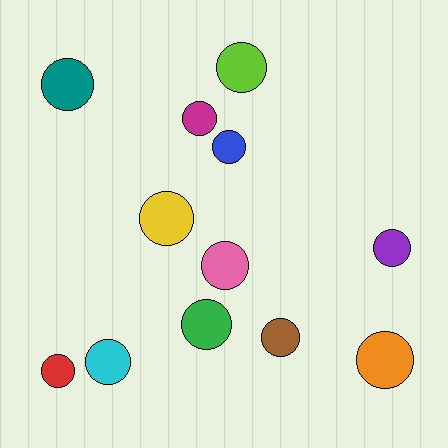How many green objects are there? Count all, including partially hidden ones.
There is 1 green object.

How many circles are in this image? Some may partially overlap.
There are 12 circles.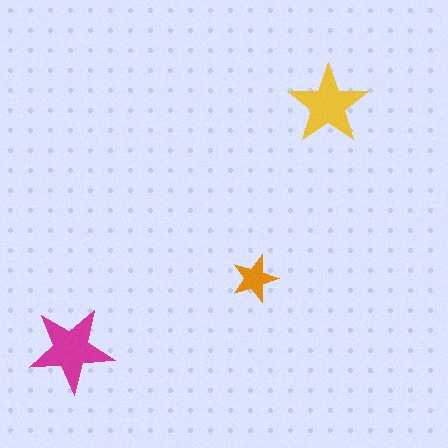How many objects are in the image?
There are 3 objects in the image.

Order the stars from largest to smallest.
the magenta one, the yellow one, the orange one.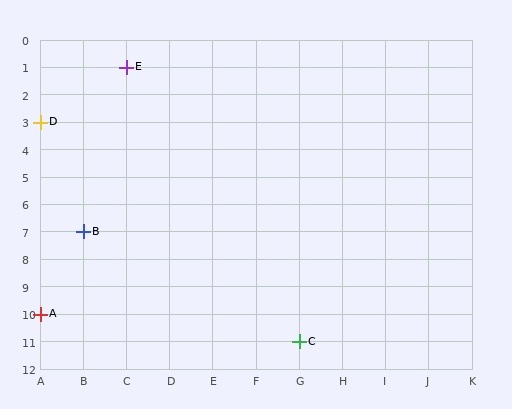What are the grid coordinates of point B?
Point B is at grid coordinates (B, 7).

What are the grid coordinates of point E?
Point E is at grid coordinates (C, 1).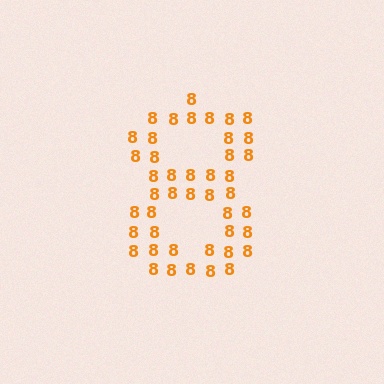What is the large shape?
The large shape is the digit 8.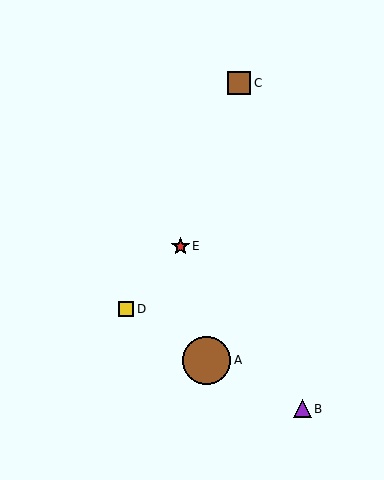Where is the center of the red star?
The center of the red star is at (180, 247).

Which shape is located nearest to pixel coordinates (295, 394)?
The purple triangle (labeled B) at (302, 409) is nearest to that location.